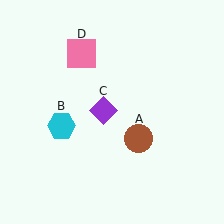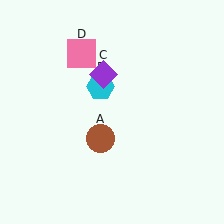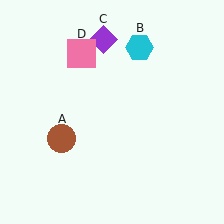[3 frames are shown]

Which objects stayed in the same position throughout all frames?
Pink square (object D) remained stationary.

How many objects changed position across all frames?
3 objects changed position: brown circle (object A), cyan hexagon (object B), purple diamond (object C).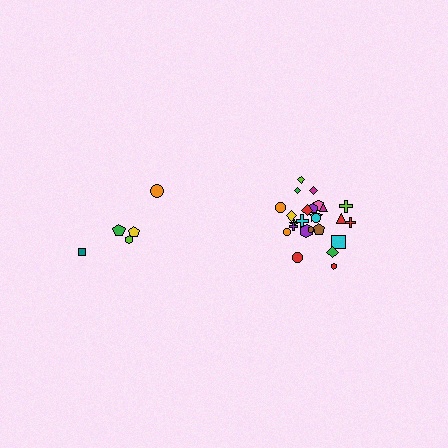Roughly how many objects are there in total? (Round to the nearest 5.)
Roughly 30 objects in total.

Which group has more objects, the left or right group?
The right group.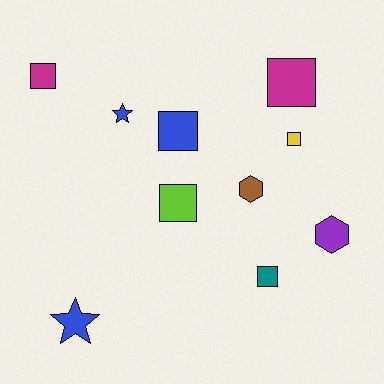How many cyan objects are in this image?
There are no cyan objects.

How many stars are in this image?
There are 2 stars.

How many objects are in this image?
There are 10 objects.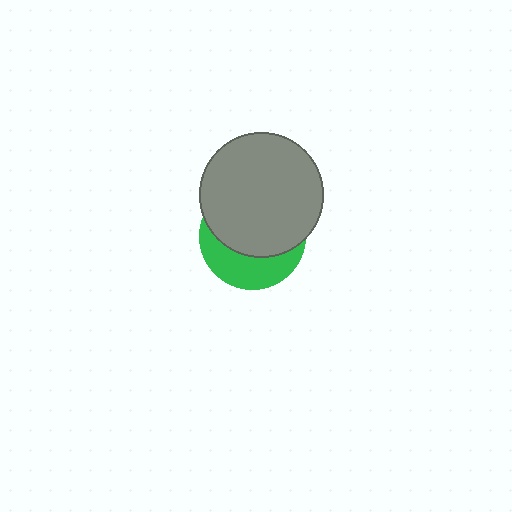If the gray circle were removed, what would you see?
You would see the complete green circle.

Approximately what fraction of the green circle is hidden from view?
Roughly 64% of the green circle is hidden behind the gray circle.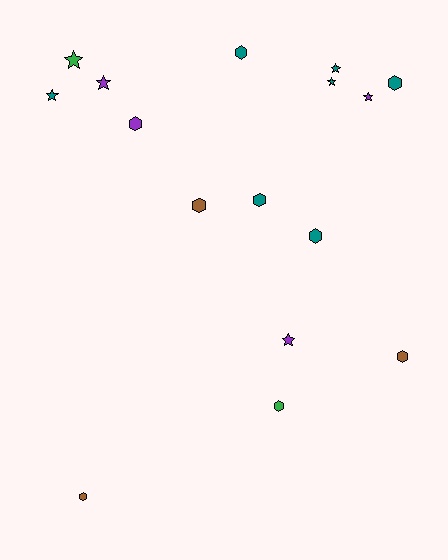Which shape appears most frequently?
Hexagon, with 9 objects.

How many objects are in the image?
There are 16 objects.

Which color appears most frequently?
Teal, with 7 objects.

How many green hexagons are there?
There is 1 green hexagon.